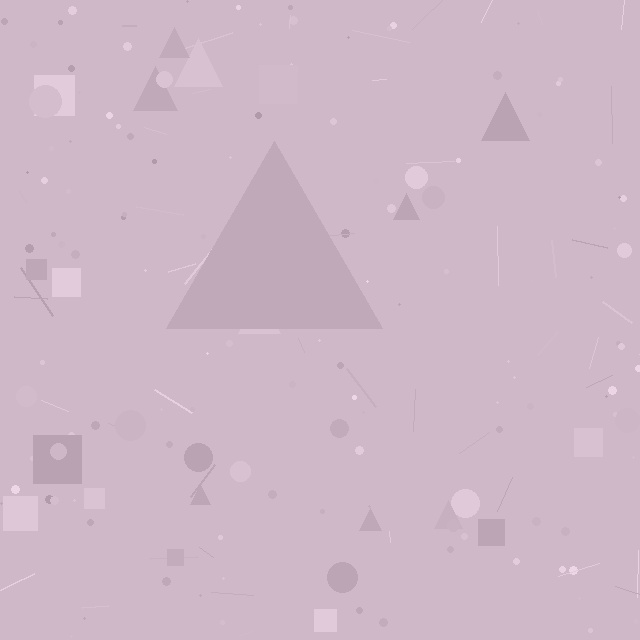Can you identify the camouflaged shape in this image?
The camouflaged shape is a triangle.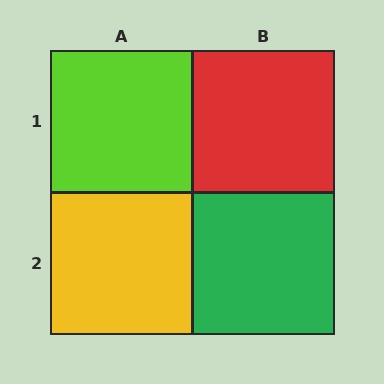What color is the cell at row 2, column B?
Green.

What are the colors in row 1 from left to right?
Lime, red.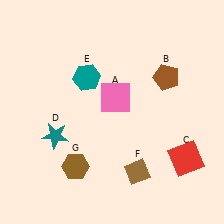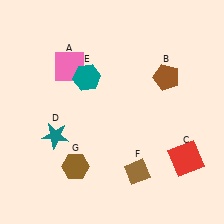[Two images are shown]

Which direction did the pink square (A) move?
The pink square (A) moved left.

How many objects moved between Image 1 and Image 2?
1 object moved between the two images.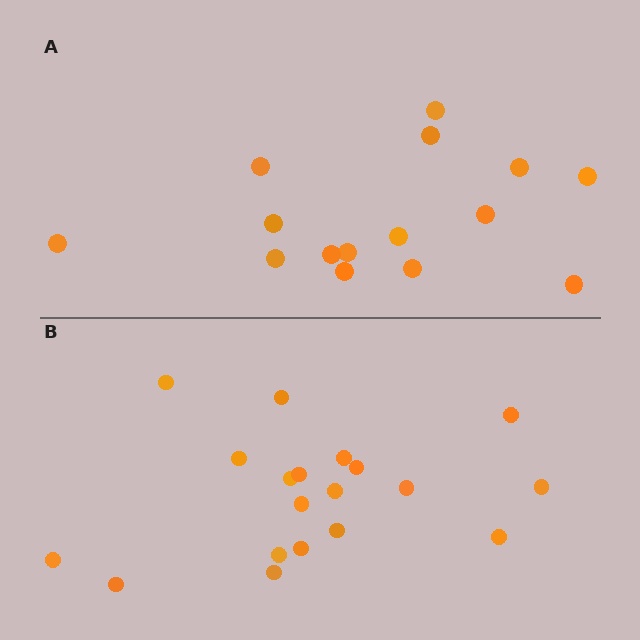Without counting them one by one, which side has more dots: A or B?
Region B (the bottom region) has more dots.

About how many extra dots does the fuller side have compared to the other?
Region B has about 4 more dots than region A.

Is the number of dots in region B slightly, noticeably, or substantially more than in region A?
Region B has noticeably more, but not dramatically so. The ratio is roughly 1.3 to 1.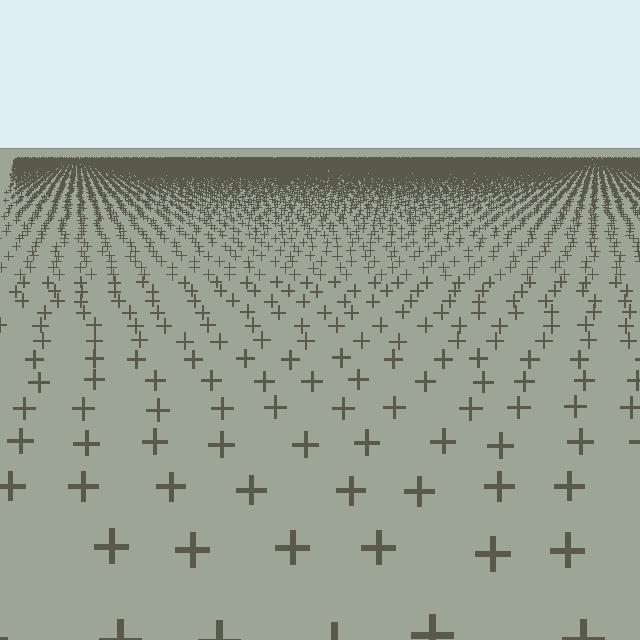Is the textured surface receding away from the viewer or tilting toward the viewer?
The surface is receding away from the viewer. Texture elements get smaller and denser toward the top.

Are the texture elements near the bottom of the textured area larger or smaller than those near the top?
Larger. Near the bottom, elements are closer to the viewer and appear at a bigger on-screen size.